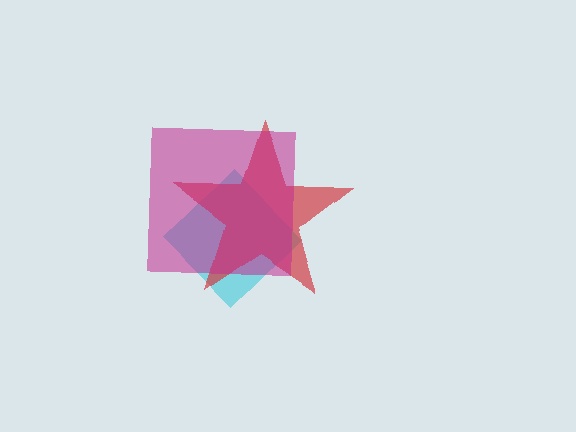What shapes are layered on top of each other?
The layered shapes are: a cyan diamond, a red star, a magenta square.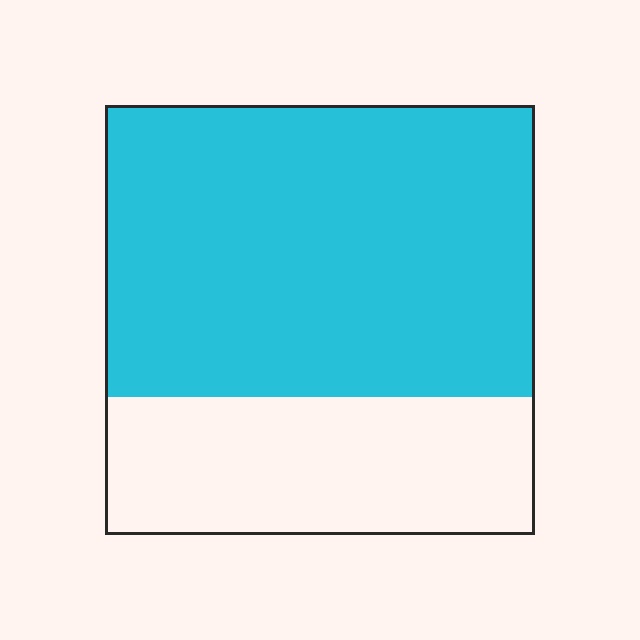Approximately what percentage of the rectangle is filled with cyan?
Approximately 70%.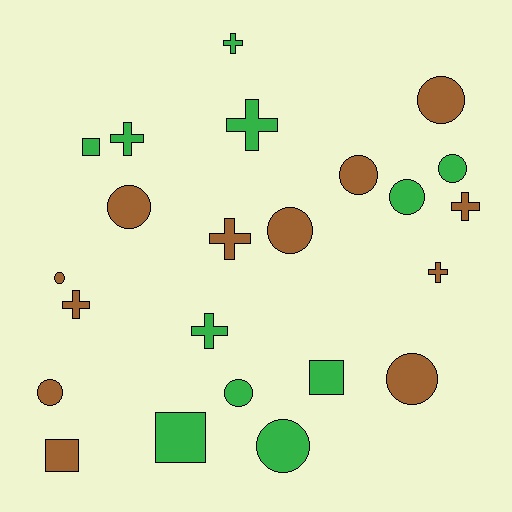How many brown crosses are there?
There are 4 brown crosses.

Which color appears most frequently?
Brown, with 12 objects.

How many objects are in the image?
There are 23 objects.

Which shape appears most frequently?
Circle, with 11 objects.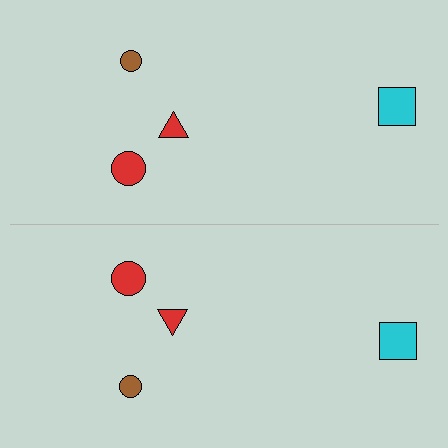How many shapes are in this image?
There are 8 shapes in this image.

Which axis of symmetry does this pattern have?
The pattern has a horizontal axis of symmetry running through the center of the image.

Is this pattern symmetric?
Yes, this pattern has bilateral (reflection) symmetry.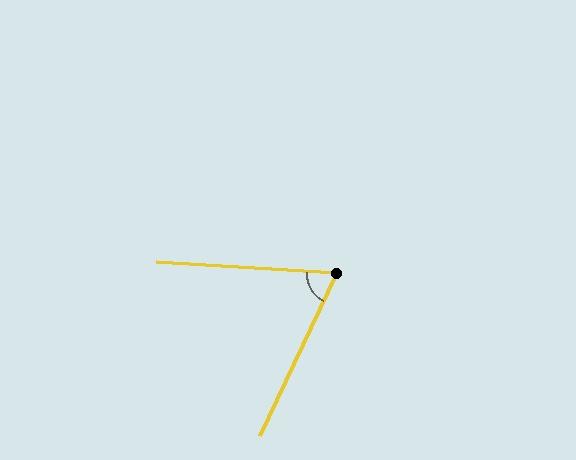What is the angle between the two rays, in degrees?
Approximately 68 degrees.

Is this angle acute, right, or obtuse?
It is acute.